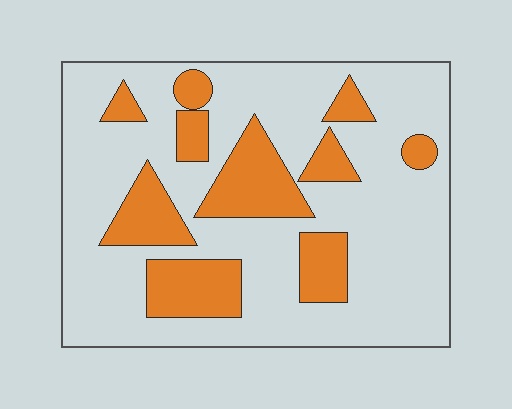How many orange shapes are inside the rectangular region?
10.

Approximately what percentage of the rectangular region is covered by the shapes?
Approximately 25%.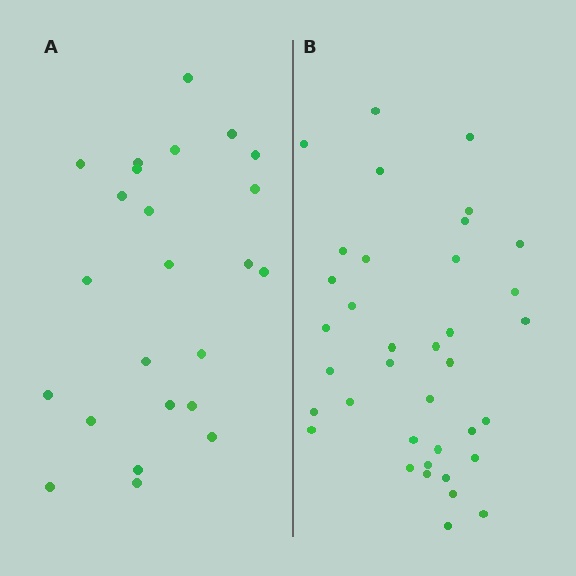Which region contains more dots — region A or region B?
Region B (the right region) has more dots.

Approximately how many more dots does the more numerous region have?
Region B has approximately 15 more dots than region A.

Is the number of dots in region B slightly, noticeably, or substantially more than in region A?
Region B has substantially more. The ratio is roughly 1.5 to 1.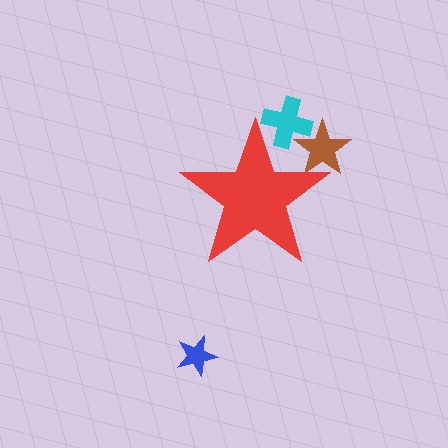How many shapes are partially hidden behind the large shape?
2 shapes are partially hidden.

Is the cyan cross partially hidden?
Yes, the cyan cross is partially hidden behind the red star.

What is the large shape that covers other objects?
A red star.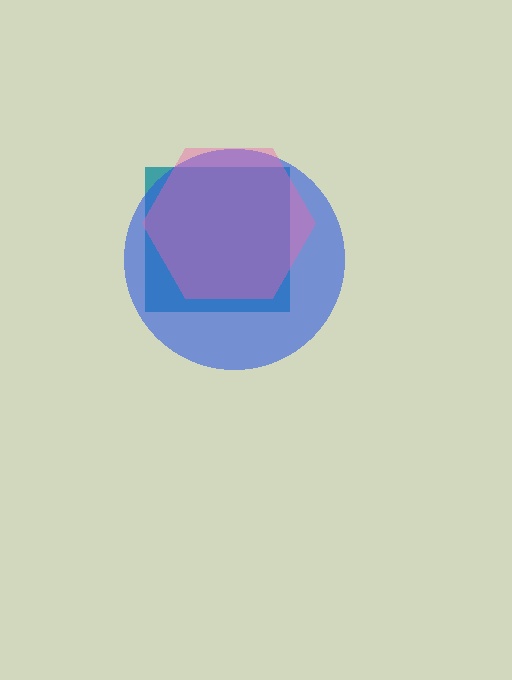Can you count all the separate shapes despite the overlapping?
Yes, there are 3 separate shapes.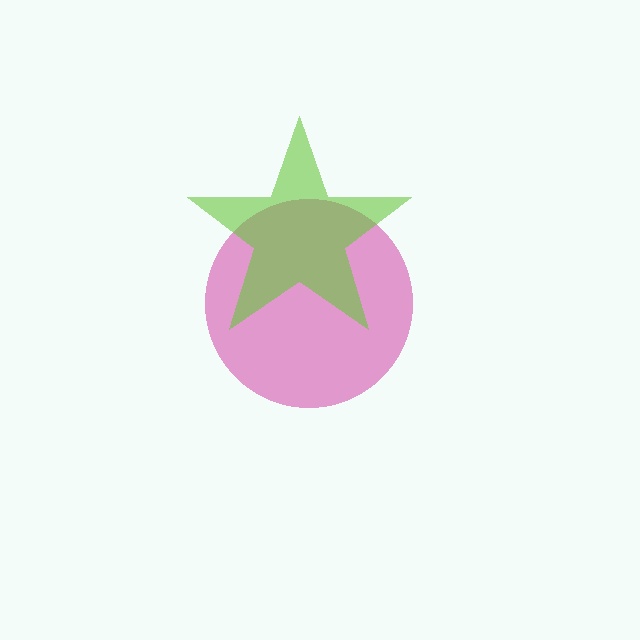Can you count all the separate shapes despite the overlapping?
Yes, there are 2 separate shapes.